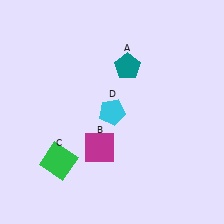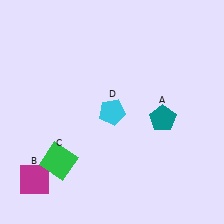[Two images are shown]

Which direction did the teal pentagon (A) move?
The teal pentagon (A) moved down.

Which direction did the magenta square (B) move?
The magenta square (B) moved left.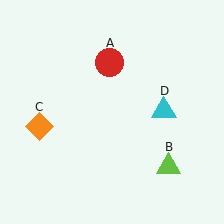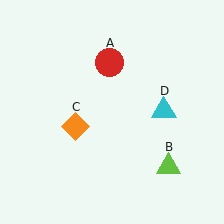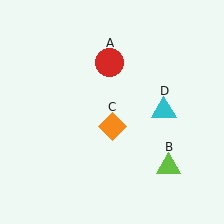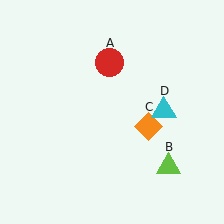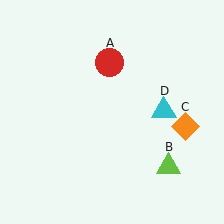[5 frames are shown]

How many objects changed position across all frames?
1 object changed position: orange diamond (object C).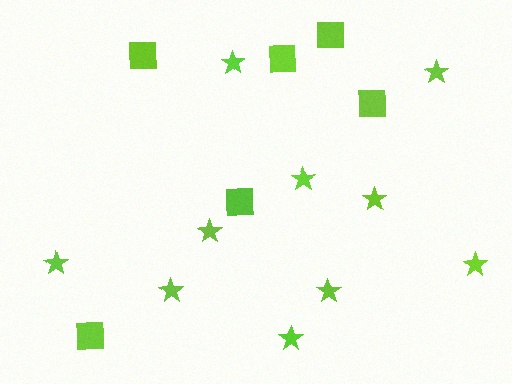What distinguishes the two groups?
There are 2 groups: one group of squares (6) and one group of stars (10).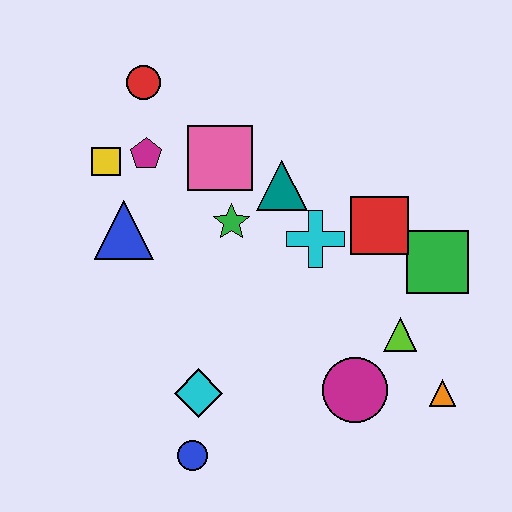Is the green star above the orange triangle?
Yes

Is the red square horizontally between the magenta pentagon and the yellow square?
No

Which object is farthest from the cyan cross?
The blue circle is farthest from the cyan cross.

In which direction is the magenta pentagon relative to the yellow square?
The magenta pentagon is to the right of the yellow square.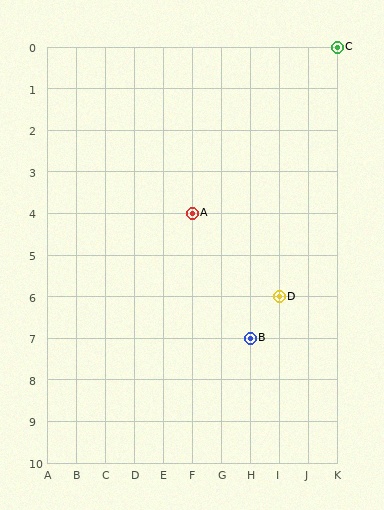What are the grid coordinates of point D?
Point D is at grid coordinates (I, 6).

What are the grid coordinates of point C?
Point C is at grid coordinates (K, 0).